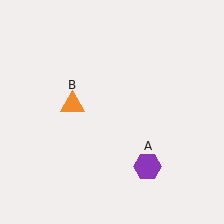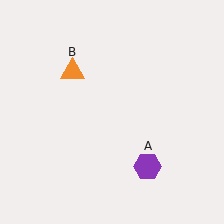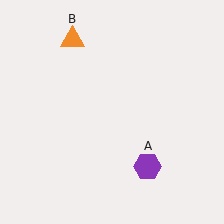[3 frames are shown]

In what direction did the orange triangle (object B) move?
The orange triangle (object B) moved up.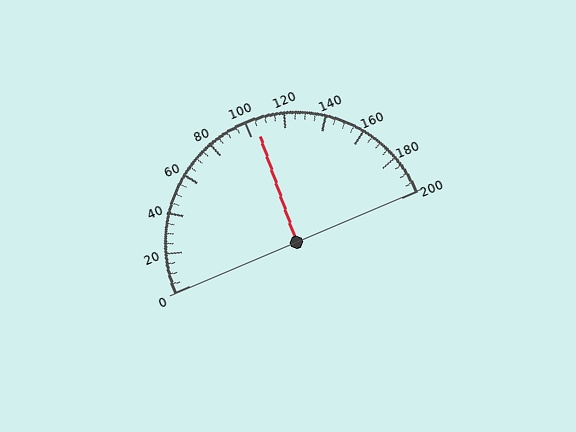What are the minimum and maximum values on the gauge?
The gauge ranges from 0 to 200.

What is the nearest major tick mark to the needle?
The nearest major tick mark is 100.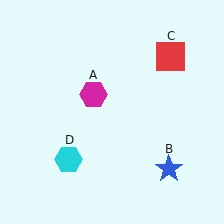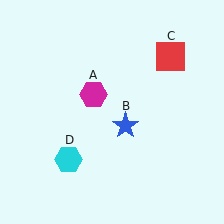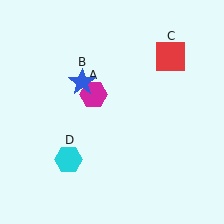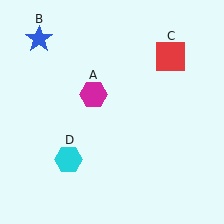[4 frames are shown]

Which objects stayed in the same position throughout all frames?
Magenta hexagon (object A) and red square (object C) and cyan hexagon (object D) remained stationary.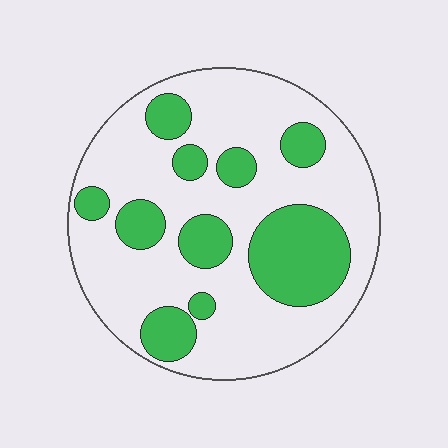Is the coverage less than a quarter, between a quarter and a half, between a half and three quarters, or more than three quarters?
Between a quarter and a half.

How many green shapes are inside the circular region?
10.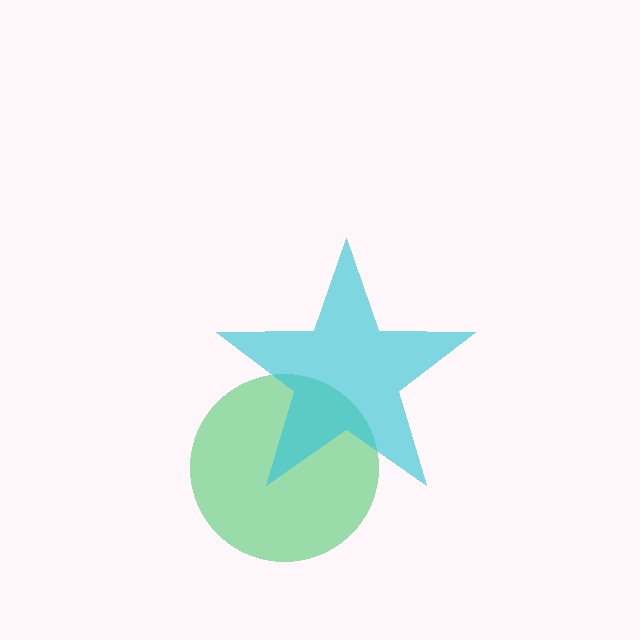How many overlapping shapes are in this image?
There are 2 overlapping shapes in the image.